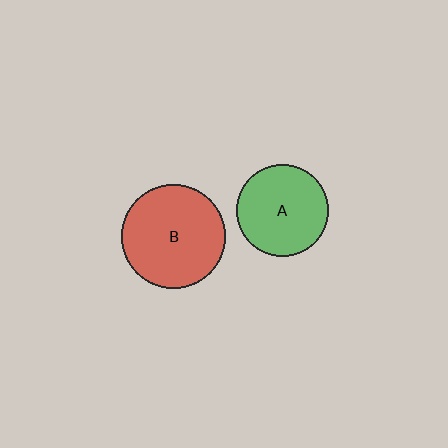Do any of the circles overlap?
No, none of the circles overlap.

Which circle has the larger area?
Circle B (red).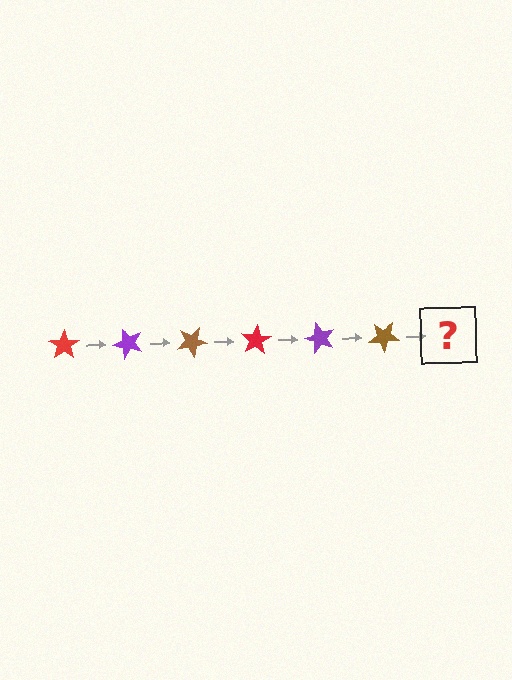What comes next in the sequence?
The next element should be a red star, rotated 300 degrees from the start.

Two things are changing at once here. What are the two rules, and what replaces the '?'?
The two rules are that it rotates 50 degrees each step and the color cycles through red, purple, and brown. The '?' should be a red star, rotated 300 degrees from the start.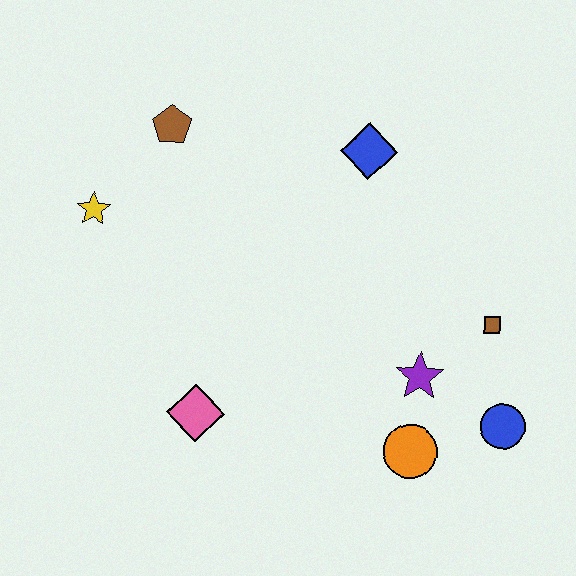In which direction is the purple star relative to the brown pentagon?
The purple star is to the right of the brown pentagon.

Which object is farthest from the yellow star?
The blue circle is farthest from the yellow star.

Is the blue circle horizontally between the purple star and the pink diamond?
No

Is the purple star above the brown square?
No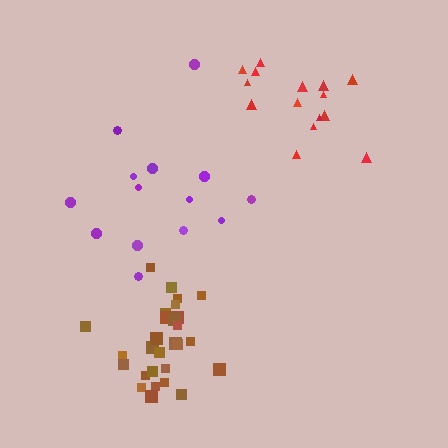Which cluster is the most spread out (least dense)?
Purple.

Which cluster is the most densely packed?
Brown.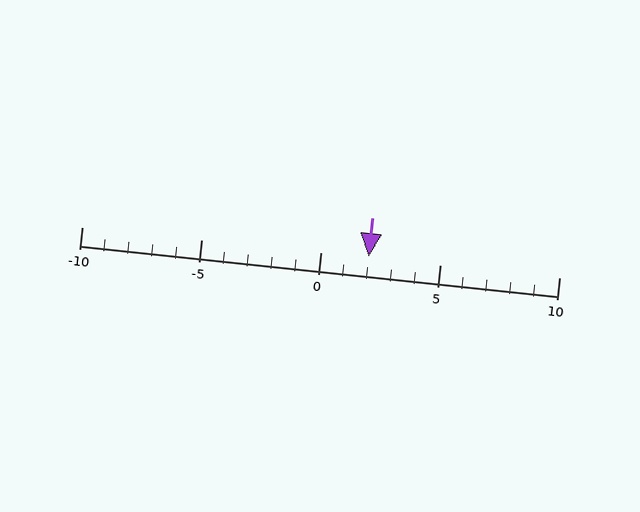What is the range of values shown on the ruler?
The ruler shows values from -10 to 10.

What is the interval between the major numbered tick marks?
The major tick marks are spaced 5 units apart.